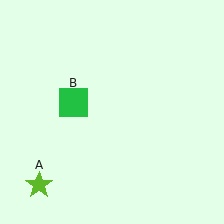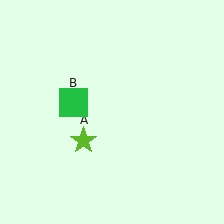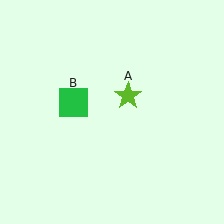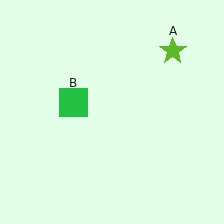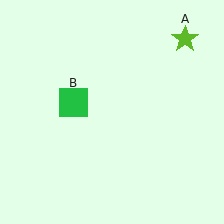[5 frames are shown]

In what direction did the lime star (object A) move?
The lime star (object A) moved up and to the right.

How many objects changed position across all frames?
1 object changed position: lime star (object A).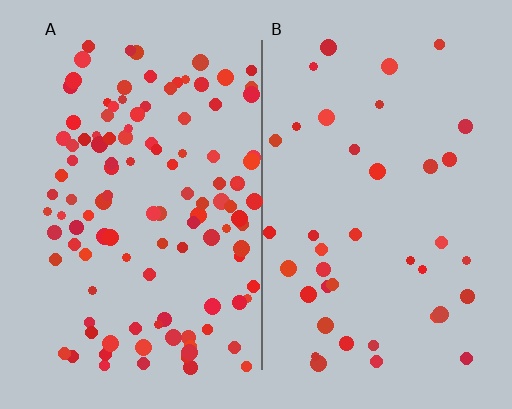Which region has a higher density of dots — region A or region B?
A (the left).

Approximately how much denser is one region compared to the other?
Approximately 2.9× — region A over region B.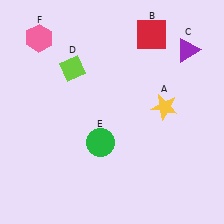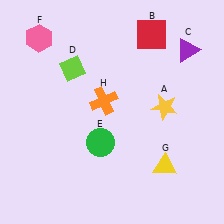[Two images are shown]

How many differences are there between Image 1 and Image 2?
There are 2 differences between the two images.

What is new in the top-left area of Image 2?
An orange cross (H) was added in the top-left area of Image 2.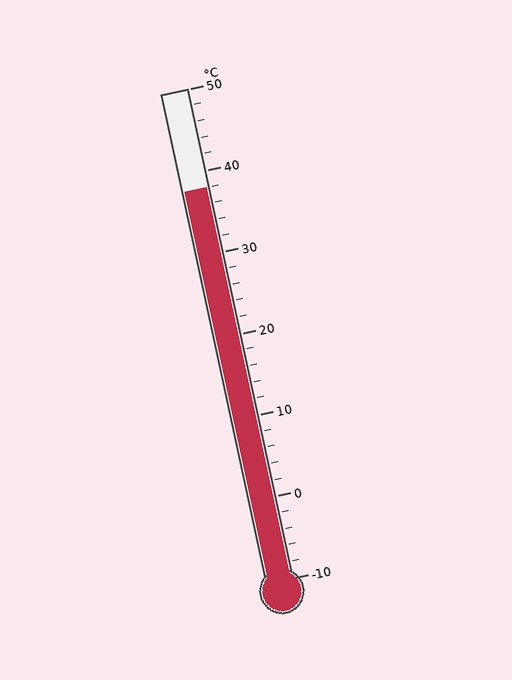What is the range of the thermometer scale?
The thermometer scale ranges from -10°C to 50°C.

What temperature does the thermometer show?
The thermometer shows approximately 38°C.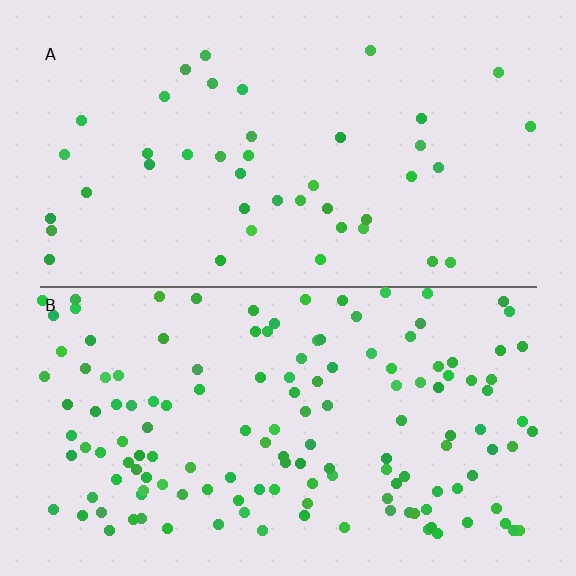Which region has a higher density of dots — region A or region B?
B (the bottom).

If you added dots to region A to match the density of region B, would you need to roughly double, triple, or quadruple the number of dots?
Approximately triple.